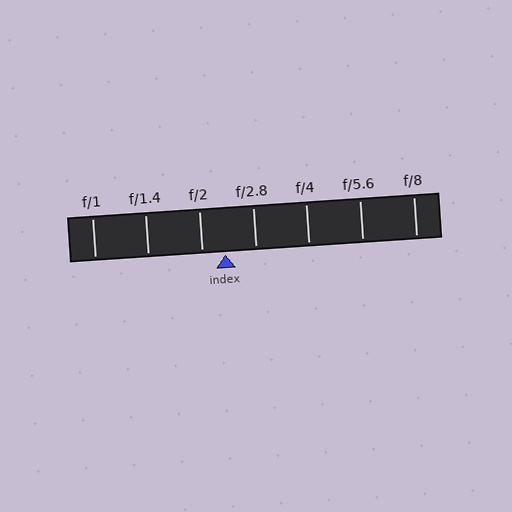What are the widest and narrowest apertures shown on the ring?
The widest aperture shown is f/1 and the narrowest is f/8.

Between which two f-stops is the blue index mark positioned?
The index mark is between f/2 and f/2.8.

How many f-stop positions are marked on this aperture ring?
There are 7 f-stop positions marked.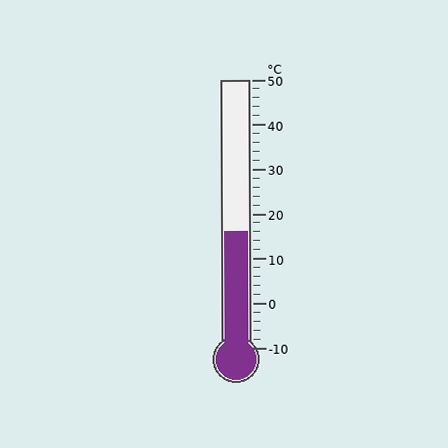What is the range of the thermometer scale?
The thermometer scale ranges from -10°C to 50°C.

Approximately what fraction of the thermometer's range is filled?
The thermometer is filled to approximately 45% of its range.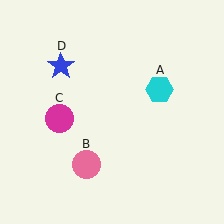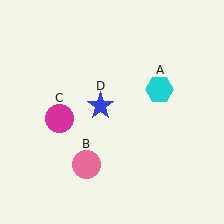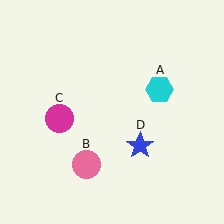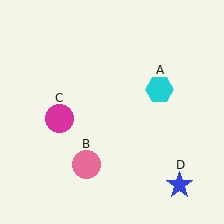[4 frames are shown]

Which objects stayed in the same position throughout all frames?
Cyan hexagon (object A) and pink circle (object B) and magenta circle (object C) remained stationary.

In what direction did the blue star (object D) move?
The blue star (object D) moved down and to the right.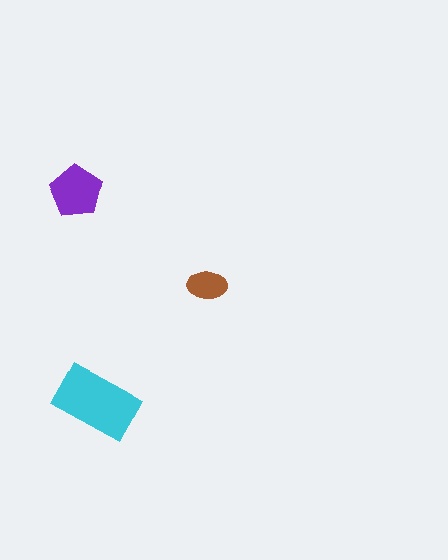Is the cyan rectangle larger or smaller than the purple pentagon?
Larger.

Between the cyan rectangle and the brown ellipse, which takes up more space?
The cyan rectangle.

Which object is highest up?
The purple pentagon is topmost.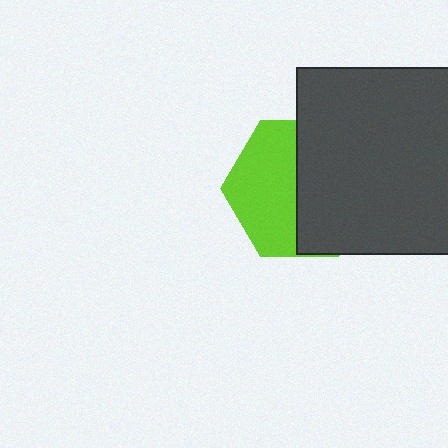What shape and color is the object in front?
The object in front is a dark gray square.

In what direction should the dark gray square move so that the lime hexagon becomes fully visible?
The dark gray square should move right. That is the shortest direction to clear the overlap and leave the lime hexagon fully visible.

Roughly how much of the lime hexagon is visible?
About half of it is visible (roughly 47%).